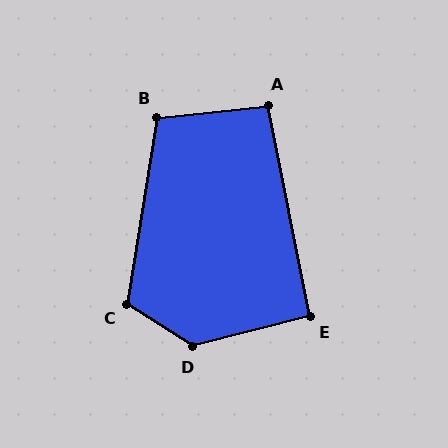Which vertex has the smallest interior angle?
E, at approximately 93 degrees.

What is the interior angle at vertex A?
Approximately 95 degrees (obtuse).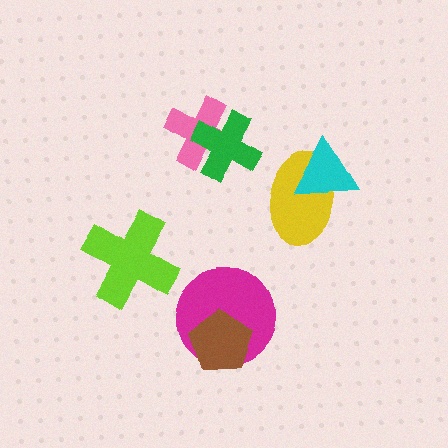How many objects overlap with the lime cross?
0 objects overlap with the lime cross.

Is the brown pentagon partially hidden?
No, no other shape covers it.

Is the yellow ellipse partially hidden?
Yes, it is partially covered by another shape.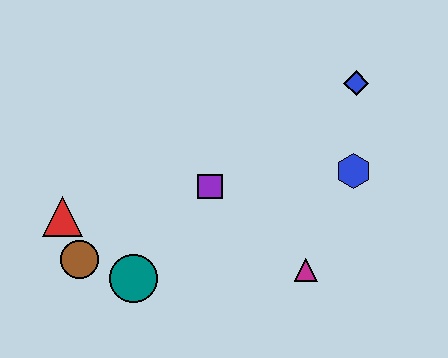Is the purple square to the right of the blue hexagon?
No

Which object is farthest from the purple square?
The blue diamond is farthest from the purple square.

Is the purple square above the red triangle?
Yes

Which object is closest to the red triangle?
The brown circle is closest to the red triangle.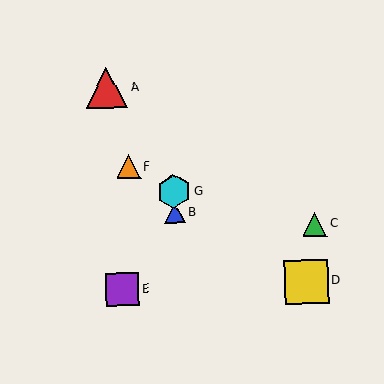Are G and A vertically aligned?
No, G is at x≈174 and A is at x≈106.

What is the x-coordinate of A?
Object A is at x≈106.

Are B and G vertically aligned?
Yes, both are at x≈175.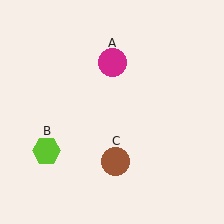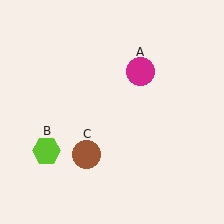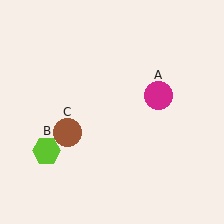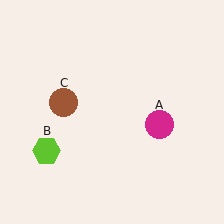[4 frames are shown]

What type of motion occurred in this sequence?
The magenta circle (object A), brown circle (object C) rotated clockwise around the center of the scene.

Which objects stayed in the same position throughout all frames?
Lime hexagon (object B) remained stationary.